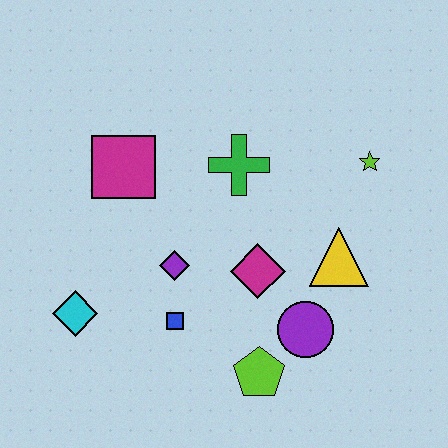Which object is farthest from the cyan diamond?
The lime star is farthest from the cyan diamond.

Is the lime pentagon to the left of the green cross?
No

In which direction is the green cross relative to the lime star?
The green cross is to the left of the lime star.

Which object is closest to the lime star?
The yellow triangle is closest to the lime star.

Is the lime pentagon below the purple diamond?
Yes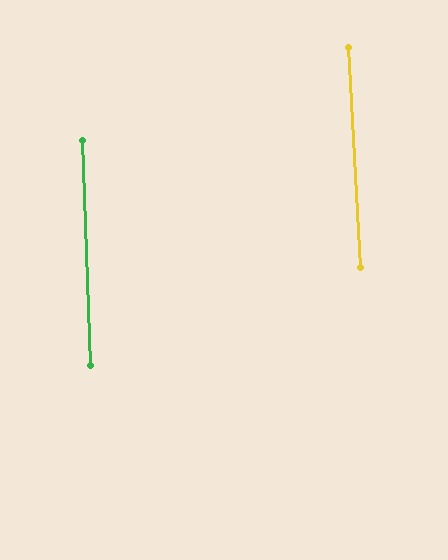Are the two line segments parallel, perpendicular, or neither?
Parallel — their directions differ by only 1.0°.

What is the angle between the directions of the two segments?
Approximately 1 degree.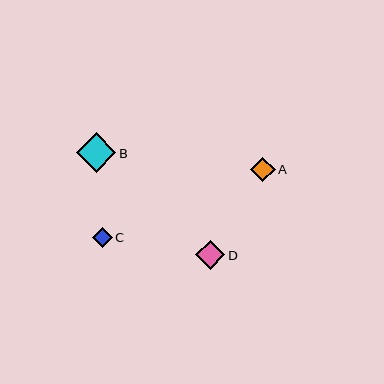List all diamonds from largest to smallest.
From largest to smallest: B, D, A, C.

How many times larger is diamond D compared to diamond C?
Diamond D is approximately 1.5 times the size of diamond C.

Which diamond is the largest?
Diamond B is the largest with a size of approximately 40 pixels.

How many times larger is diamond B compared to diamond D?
Diamond B is approximately 1.4 times the size of diamond D.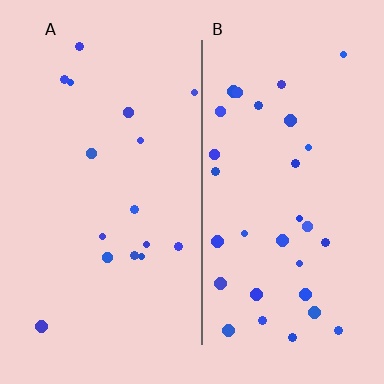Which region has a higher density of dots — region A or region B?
B (the right).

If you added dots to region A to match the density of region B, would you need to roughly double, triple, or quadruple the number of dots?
Approximately double.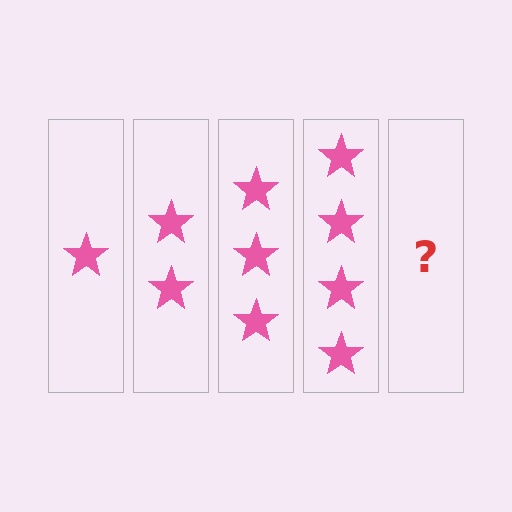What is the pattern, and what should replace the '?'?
The pattern is that each step adds one more star. The '?' should be 5 stars.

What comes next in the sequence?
The next element should be 5 stars.